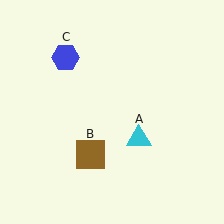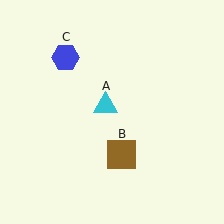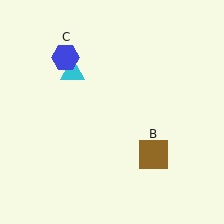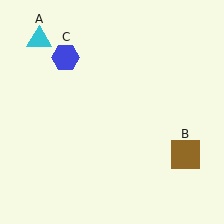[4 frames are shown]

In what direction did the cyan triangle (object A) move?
The cyan triangle (object A) moved up and to the left.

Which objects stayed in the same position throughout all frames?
Blue hexagon (object C) remained stationary.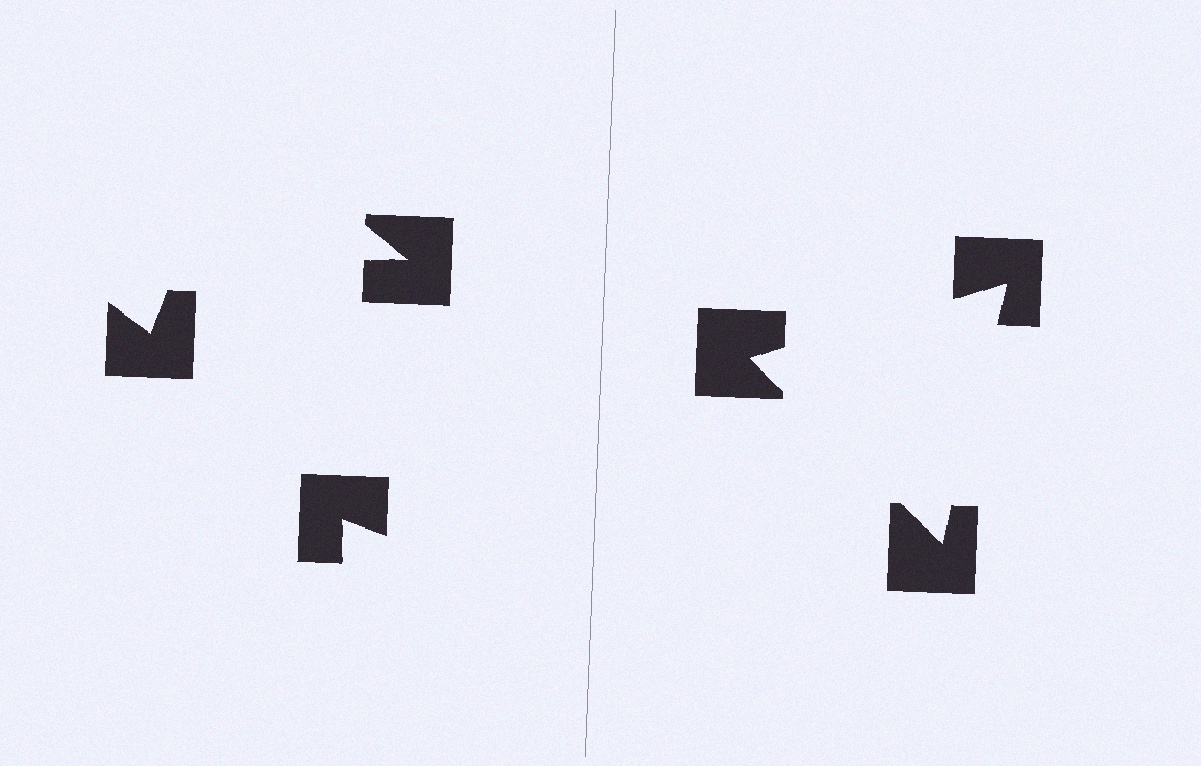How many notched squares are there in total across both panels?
6 — 3 on each side.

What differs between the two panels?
The notched squares are positioned identically on both sides; only the wedge orientations differ. On the right they align to a triangle; on the left they are misaligned.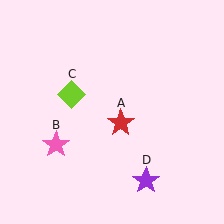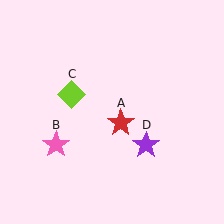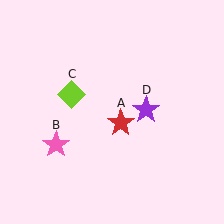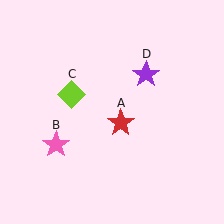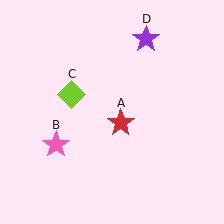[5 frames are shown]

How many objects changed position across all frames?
1 object changed position: purple star (object D).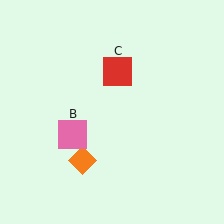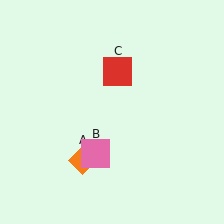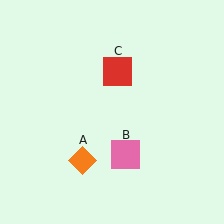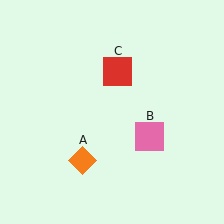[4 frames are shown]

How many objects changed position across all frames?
1 object changed position: pink square (object B).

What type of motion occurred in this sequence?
The pink square (object B) rotated counterclockwise around the center of the scene.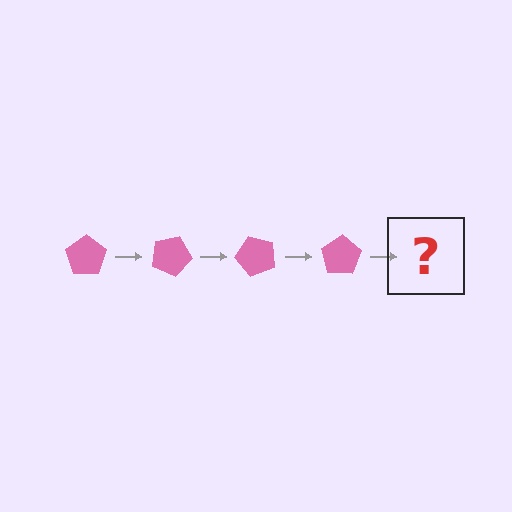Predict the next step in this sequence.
The next step is a pink pentagon rotated 100 degrees.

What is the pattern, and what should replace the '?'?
The pattern is that the pentagon rotates 25 degrees each step. The '?' should be a pink pentagon rotated 100 degrees.